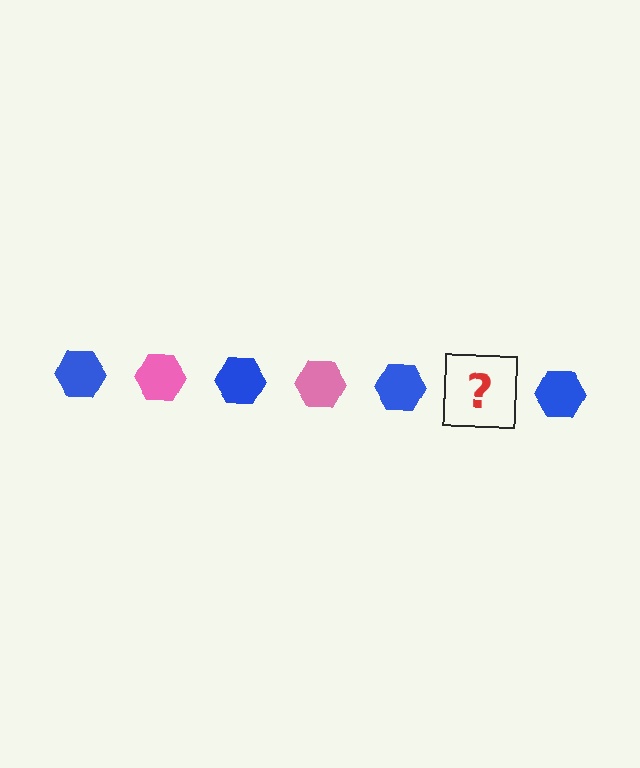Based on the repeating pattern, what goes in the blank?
The blank should be a pink hexagon.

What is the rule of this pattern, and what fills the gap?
The rule is that the pattern cycles through blue, pink hexagons. The gap should be filled with a pink hexagon.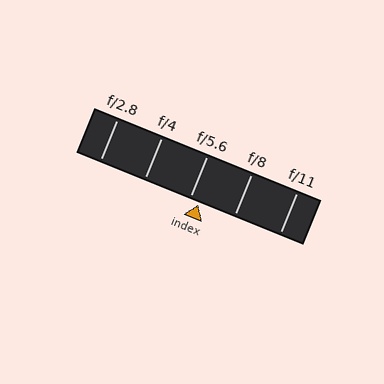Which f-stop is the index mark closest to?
The index mark is closest to f/5.6.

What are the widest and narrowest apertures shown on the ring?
The widest aperture shown is f/2.8 and the narrowest is f/11.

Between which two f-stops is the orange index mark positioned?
The index mark is between f/5.6 and f/8.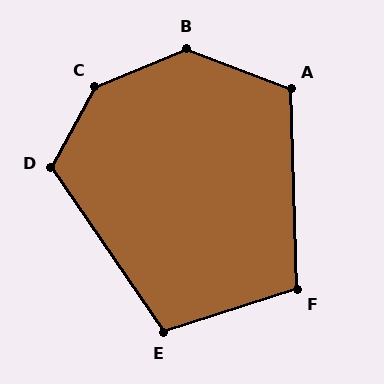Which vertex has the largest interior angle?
C, at approximately 141 degrees.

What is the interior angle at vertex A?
Approximately 112 degrees (obtuse).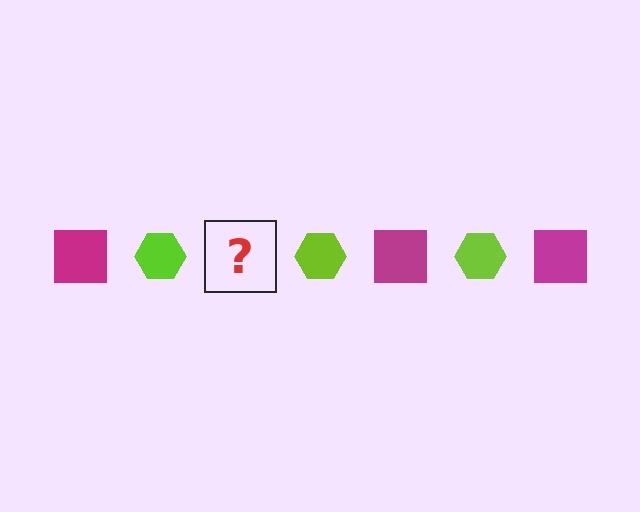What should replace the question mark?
The question mark should be replaced with a magenta square.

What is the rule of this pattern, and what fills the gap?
The rule is that the pattern alternates between magenta square and lime hexagon. The gap should be filled with a magenta square.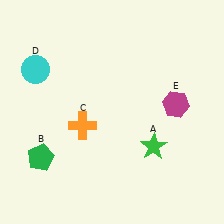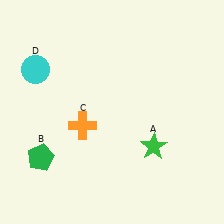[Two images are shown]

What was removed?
The magenta hexagon (E) was removed in Image 2.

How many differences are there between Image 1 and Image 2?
There is 1 difference between the two images.